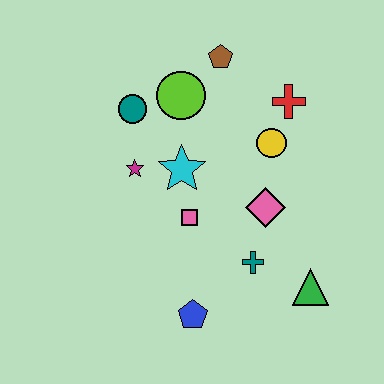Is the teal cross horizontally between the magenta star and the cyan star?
No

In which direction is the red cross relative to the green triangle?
The red cross is above the green triangle.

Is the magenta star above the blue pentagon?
Yes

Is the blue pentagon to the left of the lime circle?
No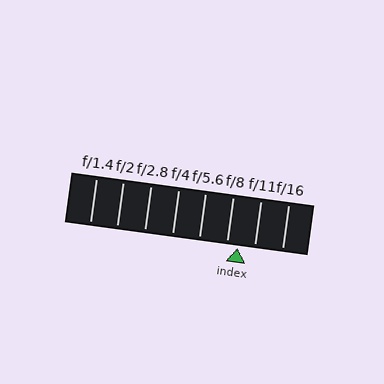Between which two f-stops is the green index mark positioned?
The index mark is between f/8 and f/11.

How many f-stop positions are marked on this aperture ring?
There are 8 f-stop positions marked.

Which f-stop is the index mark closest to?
The index mark is closest to f/8.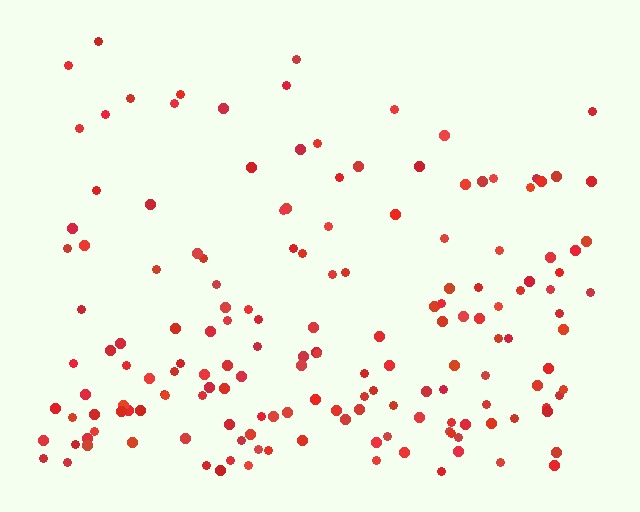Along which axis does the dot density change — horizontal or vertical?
Vertical.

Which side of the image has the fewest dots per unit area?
The top.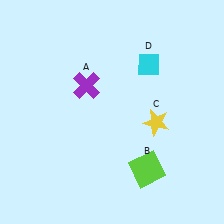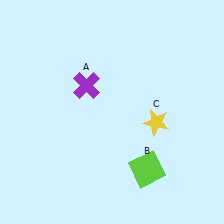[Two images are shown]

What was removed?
The cyan diamond (D) was removed in Image 2.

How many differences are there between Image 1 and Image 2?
There is 1 difference between the two images.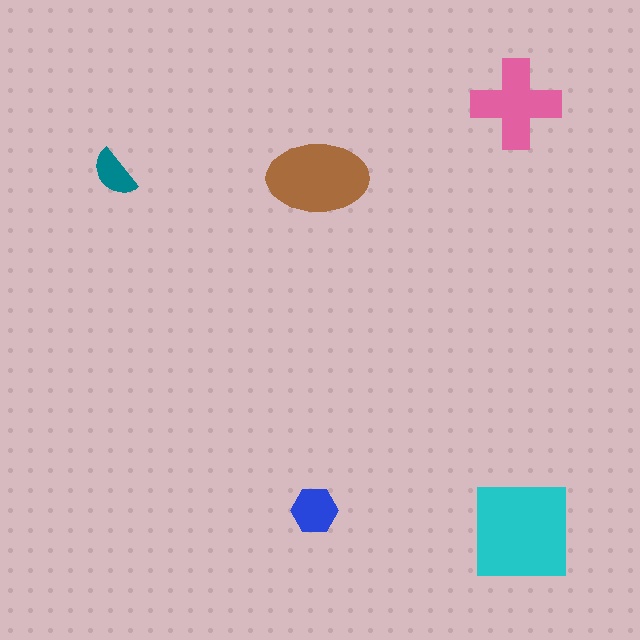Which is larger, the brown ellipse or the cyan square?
The cyan square.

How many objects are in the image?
There are 5 objects in the image.